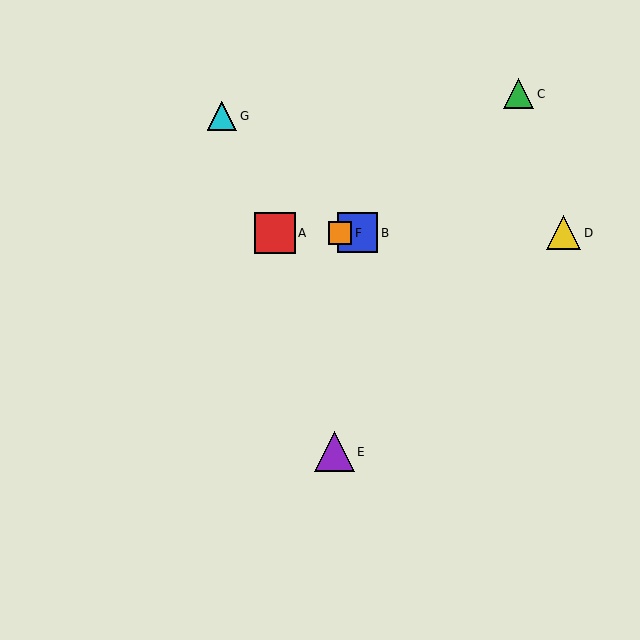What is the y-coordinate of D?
Object D is at y≈233.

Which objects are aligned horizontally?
Objects A, B, D, F are aligned horizontally.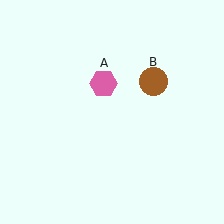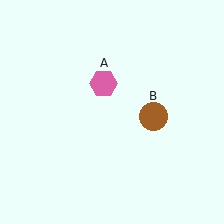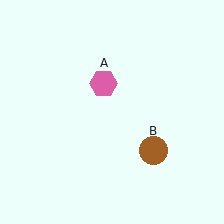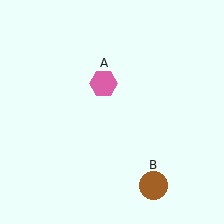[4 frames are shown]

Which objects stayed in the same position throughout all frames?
Pink hexagon (object A) remained stationary.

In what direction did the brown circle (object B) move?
The brown circle (object B) moved down.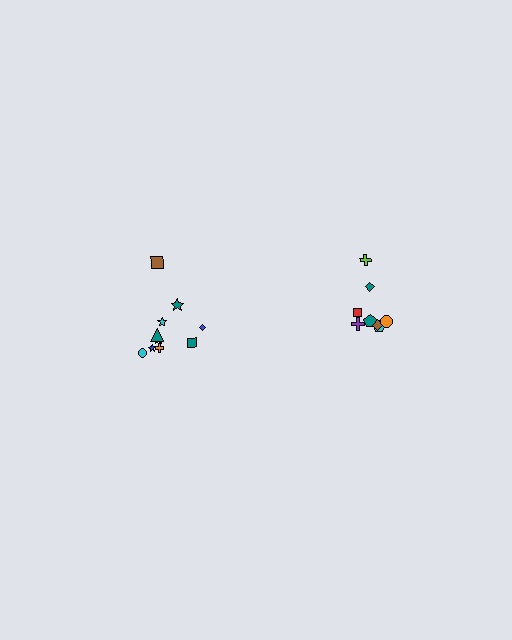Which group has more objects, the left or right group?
The left group.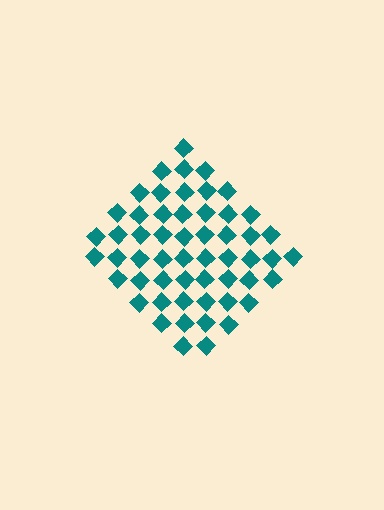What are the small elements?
The small elements are diamonds.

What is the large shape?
The large shape is a diamond.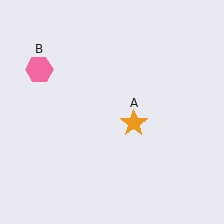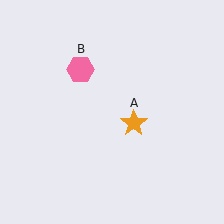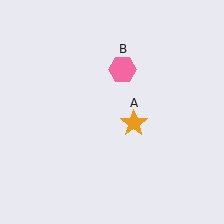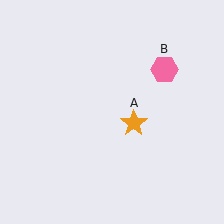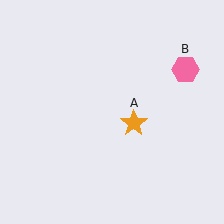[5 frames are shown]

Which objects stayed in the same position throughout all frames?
Orange star (object A) remained stationary.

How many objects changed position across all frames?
1 object changed position: pink hexagon (object B).